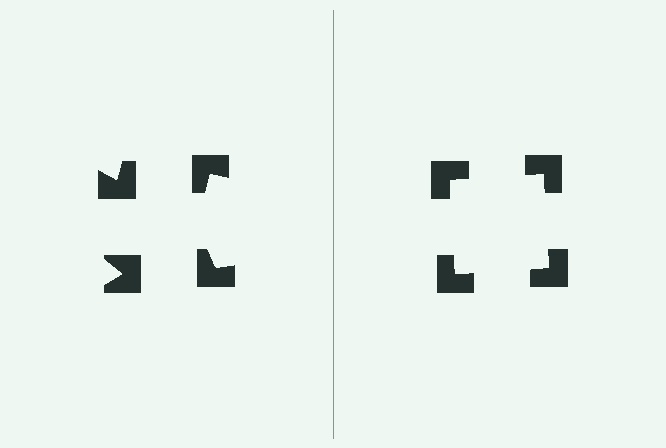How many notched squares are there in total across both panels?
8 — 4 on each side.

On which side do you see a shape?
An illusory square appears on the right side. On the left side the wedge cuts are rotated, so no coherent shape forms.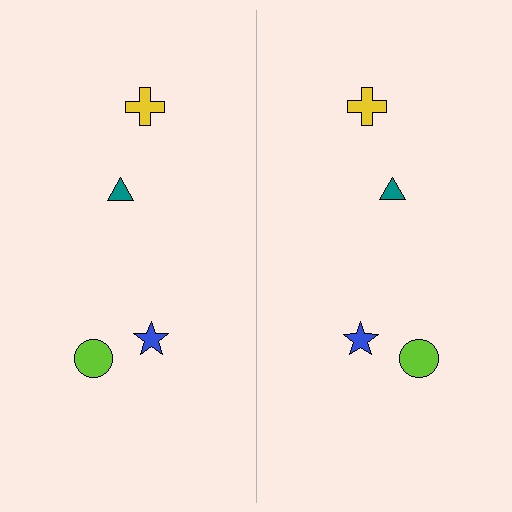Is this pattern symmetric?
Yes, this pattern has bilateral (reflection) symmetry.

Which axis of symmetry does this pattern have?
The pattern has a vertical axis of symmetry running through the center of the image.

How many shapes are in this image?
There are 8 shapes in this image.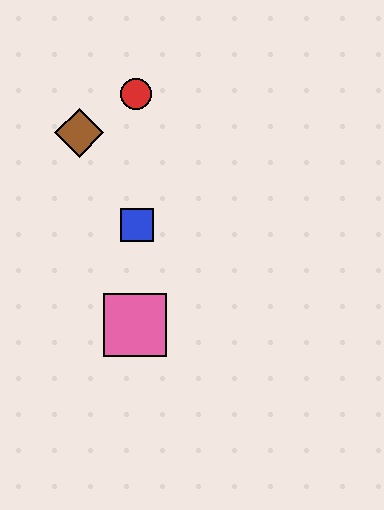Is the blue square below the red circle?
Yes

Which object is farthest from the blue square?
The red circle is farthest from the blue square.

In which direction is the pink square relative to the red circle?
The pink square is below the red circle.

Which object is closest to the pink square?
The blue square is closest to the pink square.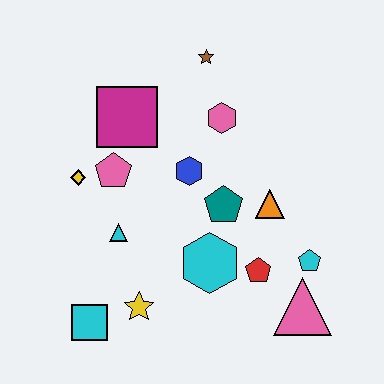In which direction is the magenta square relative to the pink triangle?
The magenta square is above the pink triangle.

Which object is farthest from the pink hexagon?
The cyan square is farthest from the pink hexagon.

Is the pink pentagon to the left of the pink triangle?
Yes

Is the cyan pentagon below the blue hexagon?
Yes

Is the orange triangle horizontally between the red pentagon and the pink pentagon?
No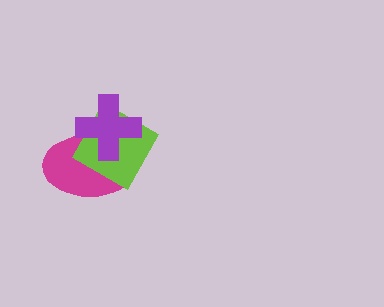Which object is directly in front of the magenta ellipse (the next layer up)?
The lime square is directly in front of the magenta ellipse.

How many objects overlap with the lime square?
2 objects overlap with the lime square.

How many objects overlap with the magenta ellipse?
2 objects overlap with the magenta ellipse.